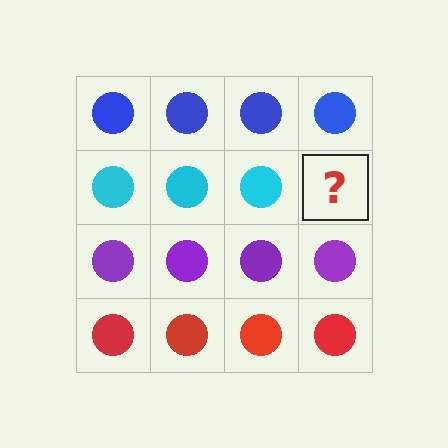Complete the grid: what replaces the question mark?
The question mark should be replaced with a cyan circle.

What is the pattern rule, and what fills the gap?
The rule is that each row has a consistent color. The gap should be filled with a cyan circle.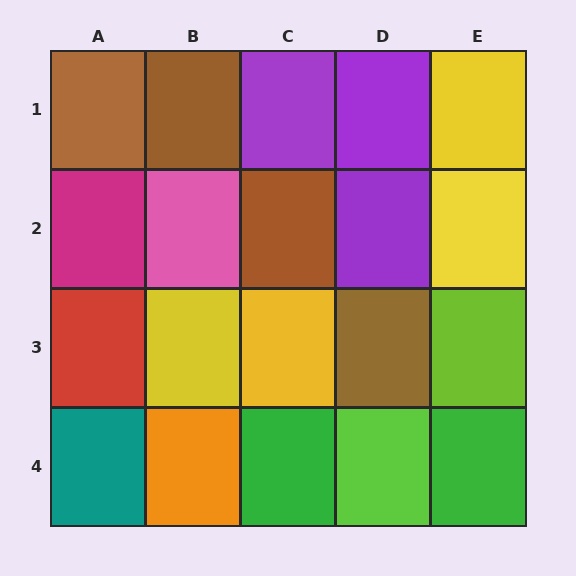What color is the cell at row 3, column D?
Brown.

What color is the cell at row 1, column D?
Purple.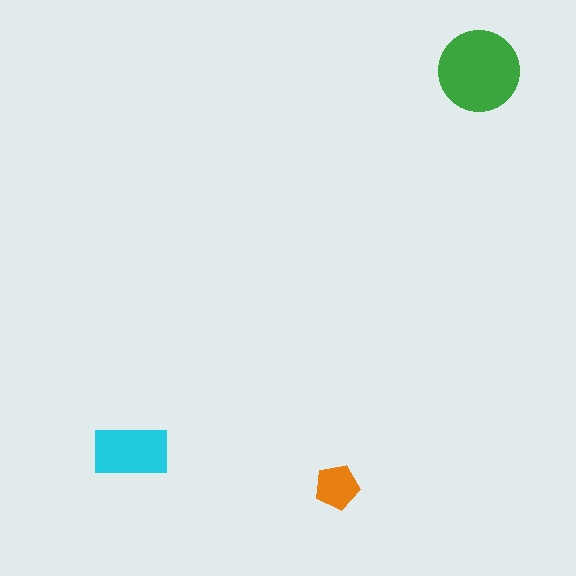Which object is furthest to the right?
The green circle is rightmost.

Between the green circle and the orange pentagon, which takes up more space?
The green circle.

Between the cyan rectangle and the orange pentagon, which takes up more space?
The cyan rectangle.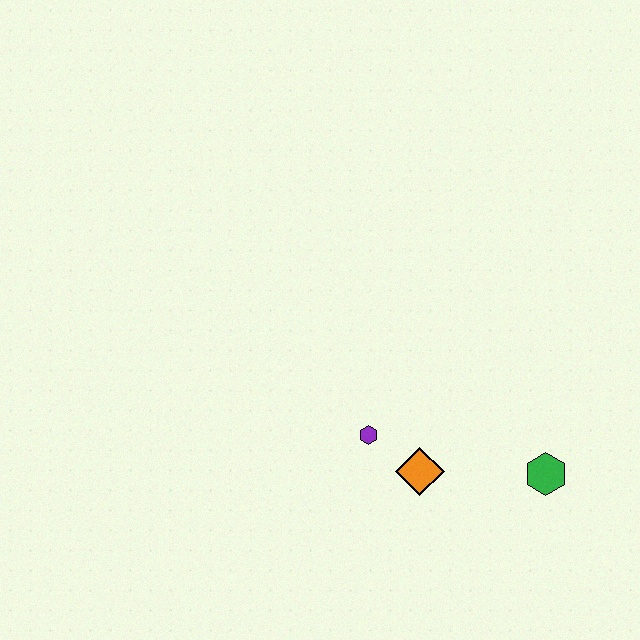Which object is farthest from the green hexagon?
The purple hexagon is farthest from the green hexagon.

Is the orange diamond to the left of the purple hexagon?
No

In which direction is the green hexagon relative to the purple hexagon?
The green hexagon is to the right of the purple hexagon.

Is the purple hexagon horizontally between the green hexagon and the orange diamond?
No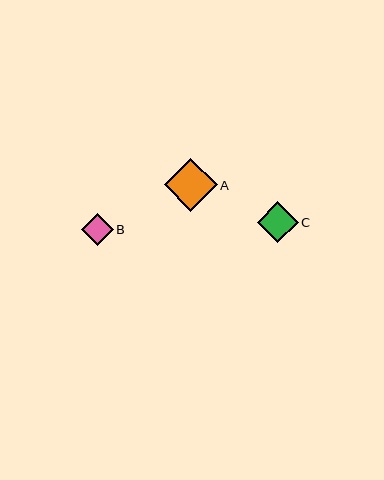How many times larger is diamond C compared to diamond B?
Diamond C is approximately 1.3 times the size of diamond B.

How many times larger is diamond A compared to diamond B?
Diamond A is approximately 1.7 times the size of diamond B.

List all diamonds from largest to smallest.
From largest to smallest: A, C, B.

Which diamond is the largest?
Diamond A is the largest with a size of approximately 53 pixels.